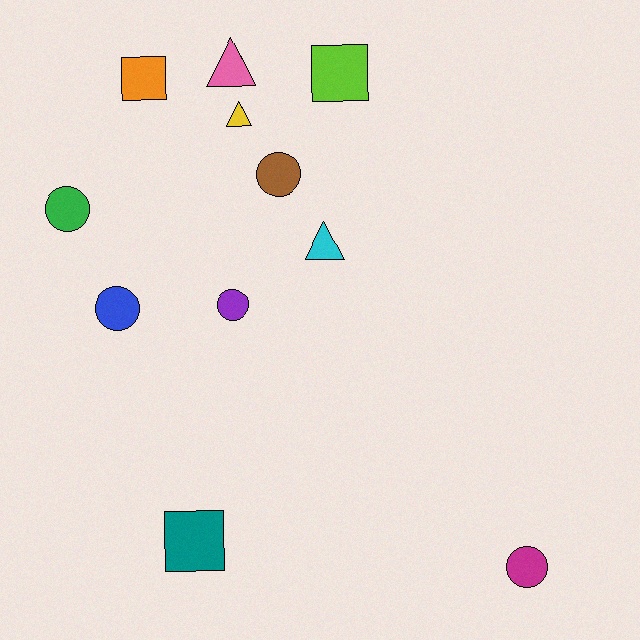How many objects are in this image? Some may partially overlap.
There are 11 objects.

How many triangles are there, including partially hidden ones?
There are 3 triangles.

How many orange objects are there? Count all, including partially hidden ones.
There is 1 orange object.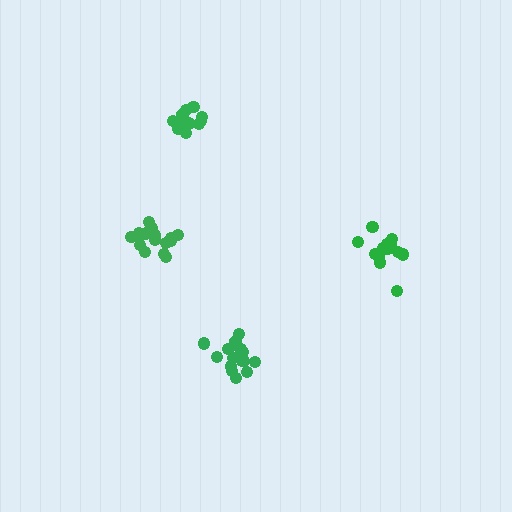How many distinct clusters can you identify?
There are 4 distinct clusters.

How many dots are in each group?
Group 1: 18 dots, Group 2: 13 dots, Group 3: 18 dots, Group 4: 15 dots (64 total).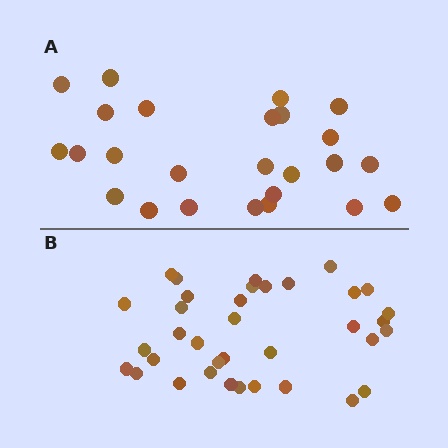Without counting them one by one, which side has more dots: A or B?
Region B (the bottom region) has more dots.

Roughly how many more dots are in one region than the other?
Region B has roughly 12 or so more dots than region A.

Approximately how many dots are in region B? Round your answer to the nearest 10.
About 40 dots. (The exact count is 36, which rounds to 40.)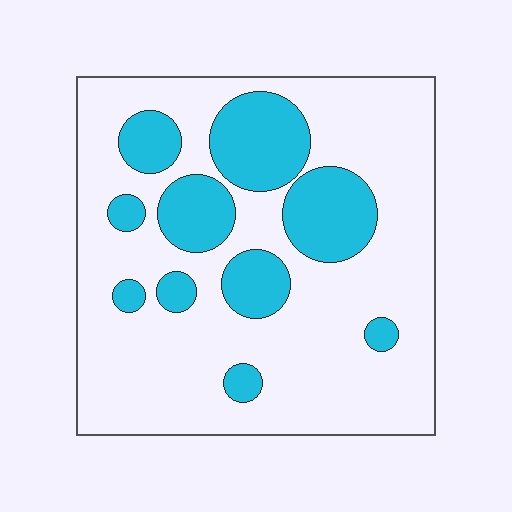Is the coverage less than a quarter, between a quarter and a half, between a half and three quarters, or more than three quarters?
Between a quarter and a half.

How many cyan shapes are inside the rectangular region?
10.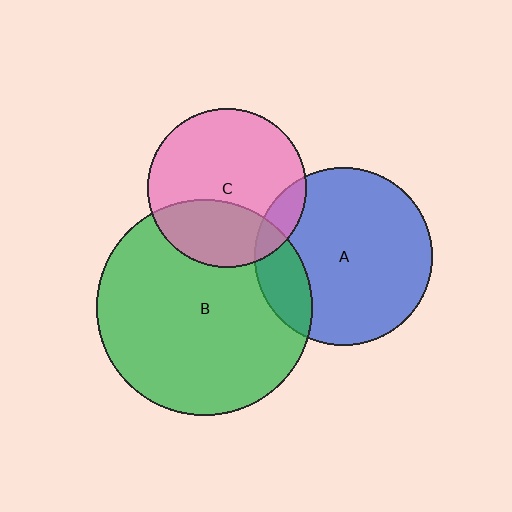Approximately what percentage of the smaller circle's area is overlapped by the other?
Approximately 15%.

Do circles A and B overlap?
Yes.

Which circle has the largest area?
Circle B (green).